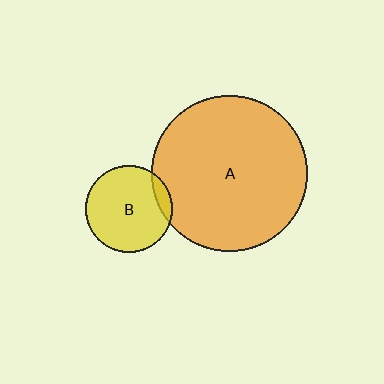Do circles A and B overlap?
Yes.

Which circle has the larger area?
Circle A (orange).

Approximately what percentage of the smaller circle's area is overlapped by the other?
Approximately 10%.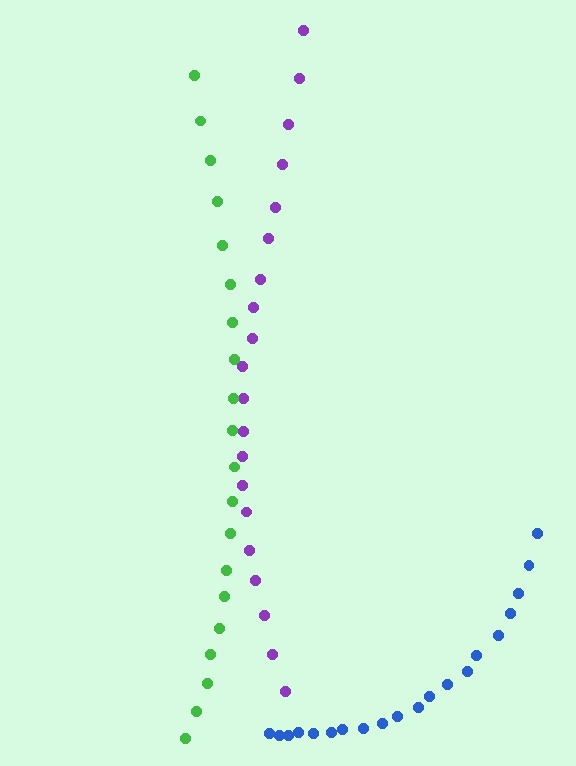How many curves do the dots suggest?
There are 3 distinct paths.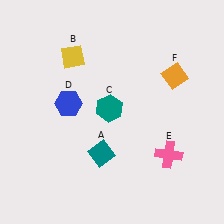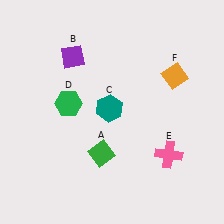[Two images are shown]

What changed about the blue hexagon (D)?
In Image 1, D is blue. In Image 2, it changed to green.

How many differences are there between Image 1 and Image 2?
There are 3 differences between the two images.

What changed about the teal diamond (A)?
In Image 1, A is teal. In Image 2, it changed to green.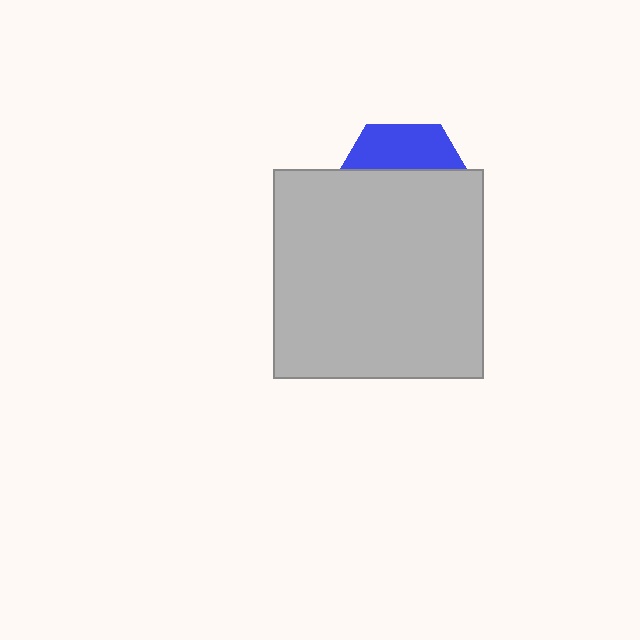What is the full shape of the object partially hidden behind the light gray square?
The partially hidden object is a blue hexagon.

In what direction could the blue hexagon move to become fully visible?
The blue hexagon could move up. That would shift it out from behind the light gray square entirely.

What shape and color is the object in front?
The object in front is a light gray square.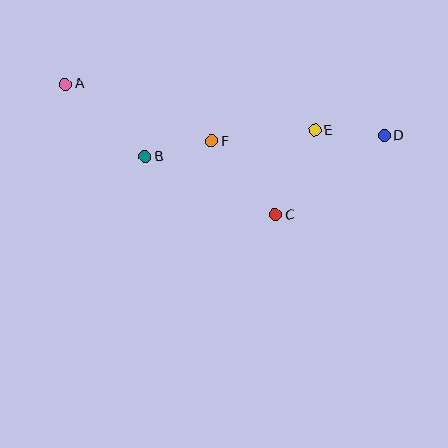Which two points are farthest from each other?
Points A and D are farthest from each other.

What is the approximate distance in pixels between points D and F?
The distance between D and F is approximately 172 pixels.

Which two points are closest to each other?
Points B and F are closest to each other.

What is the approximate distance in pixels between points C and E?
The distance between C and E is approximately 93 pixels.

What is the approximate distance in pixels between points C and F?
The distance between C and F is approximately 97 pixels.